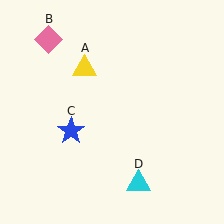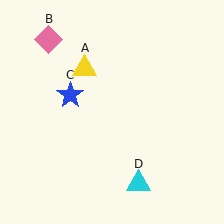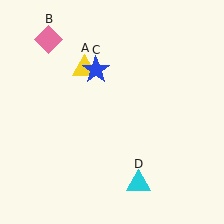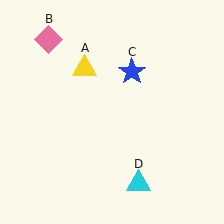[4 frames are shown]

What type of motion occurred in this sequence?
The blue star (object C) rotated clockwise around the center of the scene.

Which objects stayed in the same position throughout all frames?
Yellow triangle (object A) and pink diamond (object B) and cyan triangle (object D) remained stationary.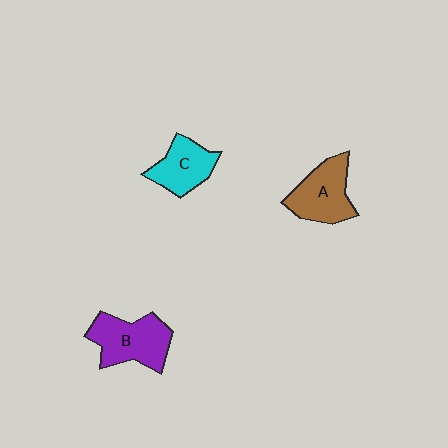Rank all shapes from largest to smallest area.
From largest to smallest: B (purple), A (brown), C (cyan).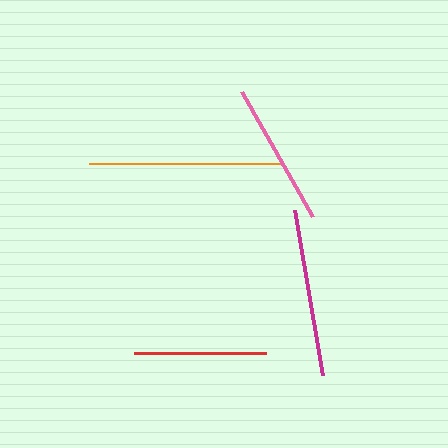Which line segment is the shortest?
The red line is the shortest at approximately 132 pixels.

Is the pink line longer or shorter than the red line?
The pink line is longer than the red line.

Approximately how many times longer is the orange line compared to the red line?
The orange line is approximately 1.5 times the length of the red line.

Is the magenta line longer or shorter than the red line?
The magenta line is longer than the red line.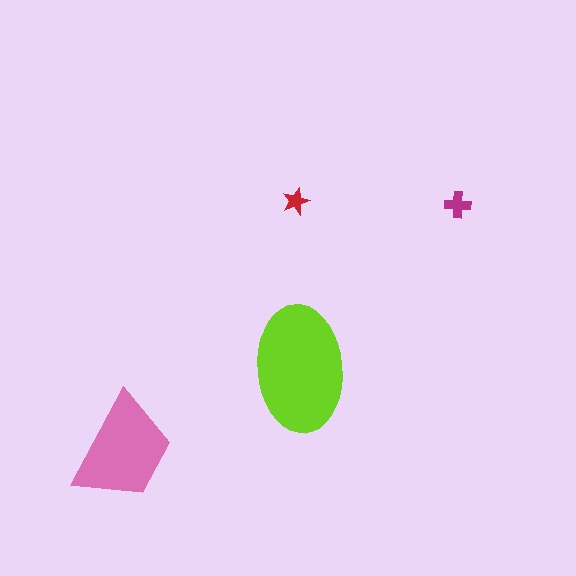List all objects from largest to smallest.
The lime ellipse, the pink trapezoid, the magenta cross, the red star.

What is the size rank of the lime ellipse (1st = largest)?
1st.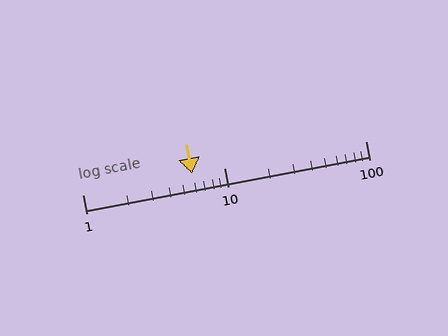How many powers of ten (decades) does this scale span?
The scale spans 2 decades, from 1 to 100.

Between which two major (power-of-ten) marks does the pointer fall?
The pointer is between 1 and 10.